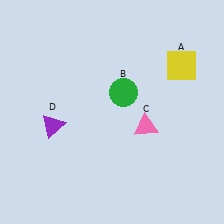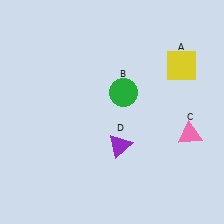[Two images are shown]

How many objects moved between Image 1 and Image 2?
2 objects moved between the two images.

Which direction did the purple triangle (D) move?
The purple triangle (D) moved right.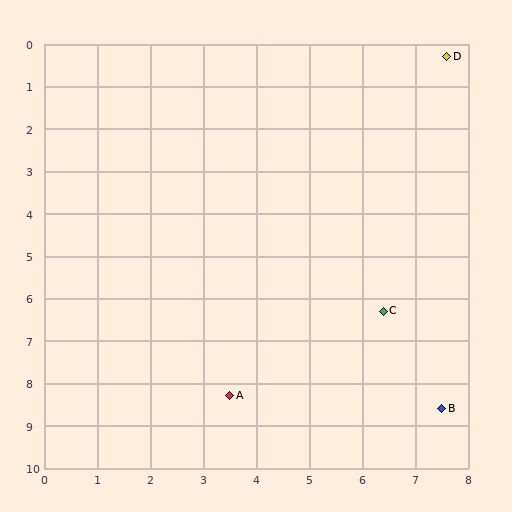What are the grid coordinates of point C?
Point C is at approximately (6.4, 6.3).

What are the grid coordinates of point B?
Point B is at approximately (7.5, 8.6).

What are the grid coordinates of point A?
Point A is at approximately (3.5, 8.3).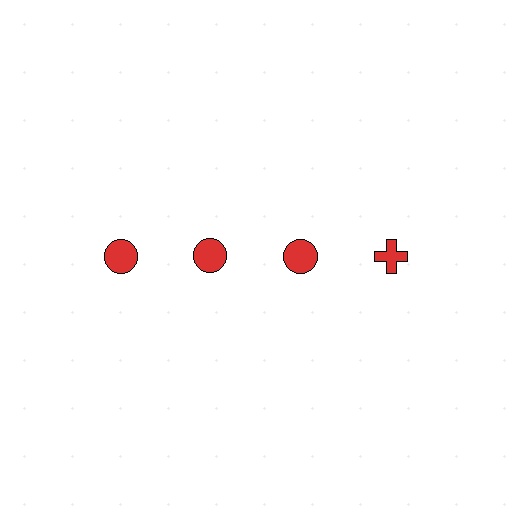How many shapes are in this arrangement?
There are 4 shapes arranged in a grid pattern.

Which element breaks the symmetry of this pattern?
The red cross in the top row, second from right column breaks the symmetry. All other shapes are red circles.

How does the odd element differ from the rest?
It has a different shape: cross instead of circle.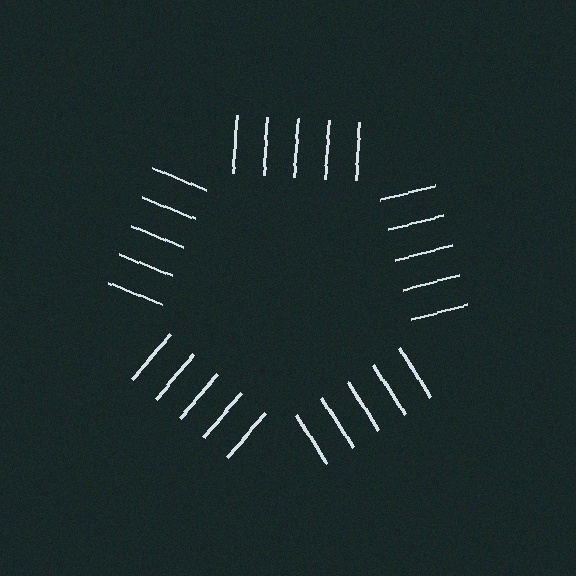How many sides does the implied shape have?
5 sides — the line-ends trace a pentagon.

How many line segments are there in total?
25 — 5 along each of the 5 edges.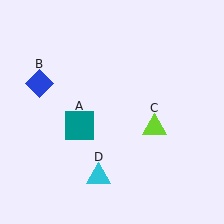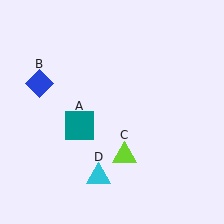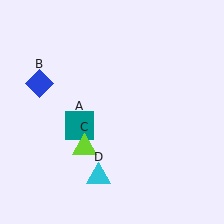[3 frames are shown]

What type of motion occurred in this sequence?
The lime triangle (object C) rotated clockwise around the center of the scene.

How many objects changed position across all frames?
1 object changed position: lime triangle (object C).